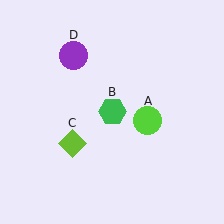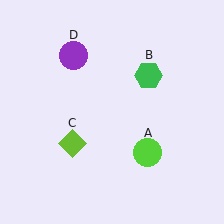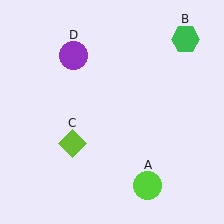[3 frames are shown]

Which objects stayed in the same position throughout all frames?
Lime diamond (object C) and purple circle (object D) remained stationary.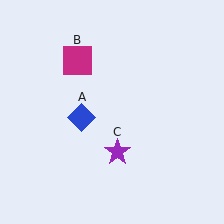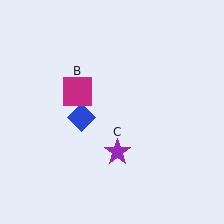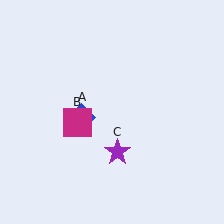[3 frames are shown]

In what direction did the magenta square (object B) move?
The magenta square (object B) moved down.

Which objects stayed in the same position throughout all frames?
Blue diamond (object A) and purple star (object C) remained stationary.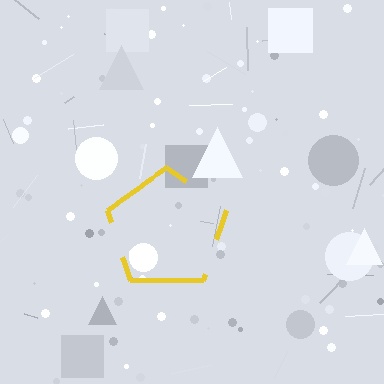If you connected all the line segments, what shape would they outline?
They would outline a pentagon.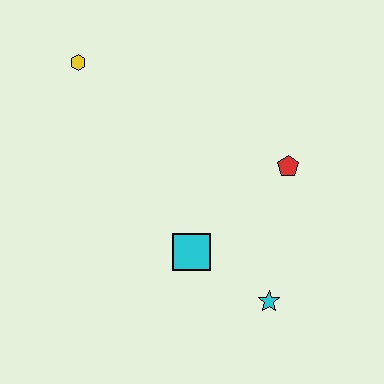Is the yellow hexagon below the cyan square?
No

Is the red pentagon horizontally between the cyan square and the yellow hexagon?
No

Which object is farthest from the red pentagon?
The yellow hexagon is farthest from the red pentagon.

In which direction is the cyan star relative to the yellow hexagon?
The cyan star is below the yellow hexagon.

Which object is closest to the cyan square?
The cyan star is closest to the cyan square.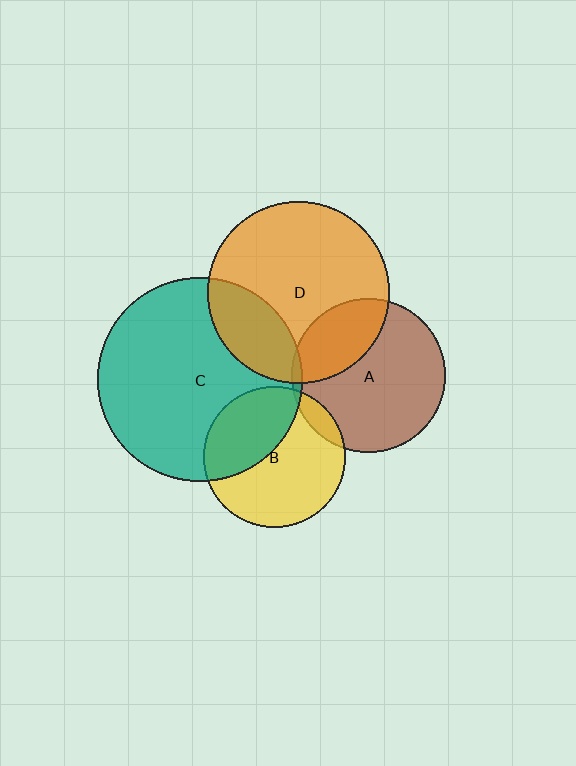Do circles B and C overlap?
Yes.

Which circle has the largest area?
Circle C (teal).